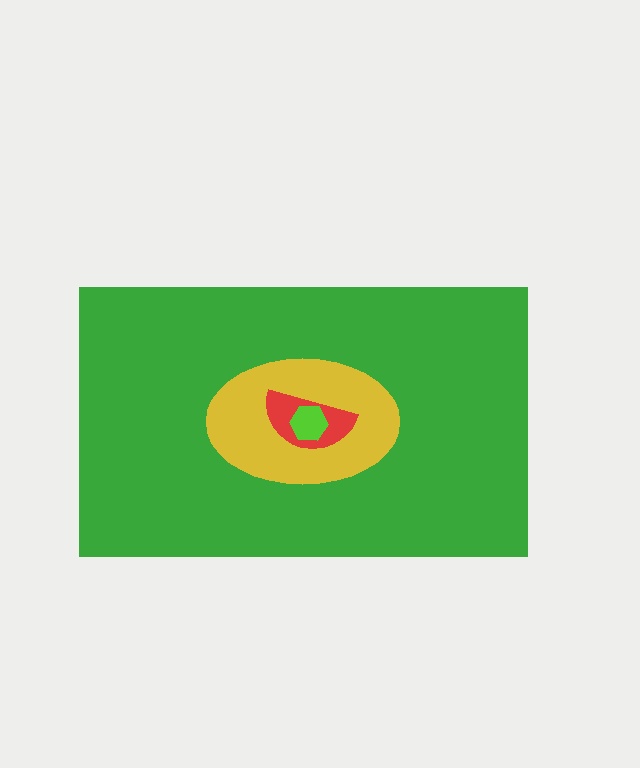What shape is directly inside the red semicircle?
The lime hexagon.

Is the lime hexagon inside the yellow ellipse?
Yes.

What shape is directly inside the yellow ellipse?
The red semicircle.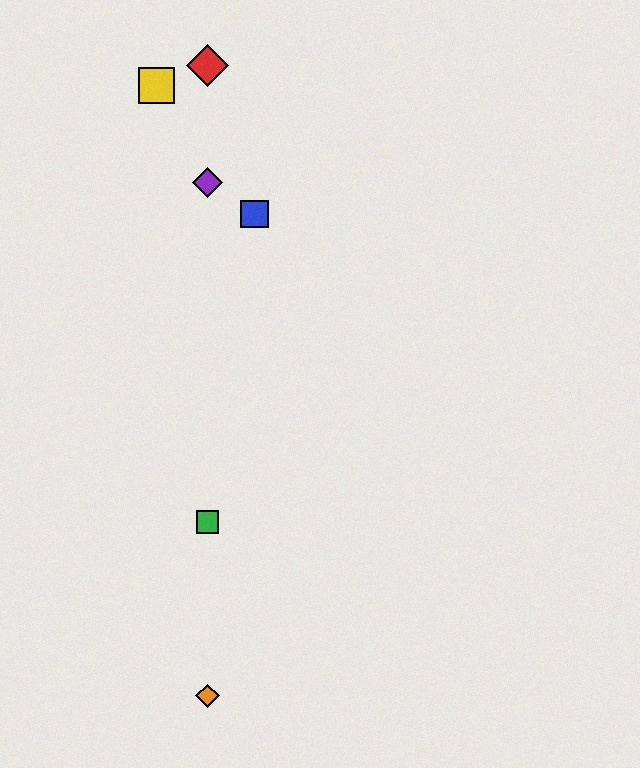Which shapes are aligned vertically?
The red diamond, the green square, the purple diamond, the orange diamond are aligned vertically.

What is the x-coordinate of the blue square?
The blue square is at x≈254.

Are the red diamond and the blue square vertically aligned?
No, the red diamond is at x≈207 and the blue square is at x≈254.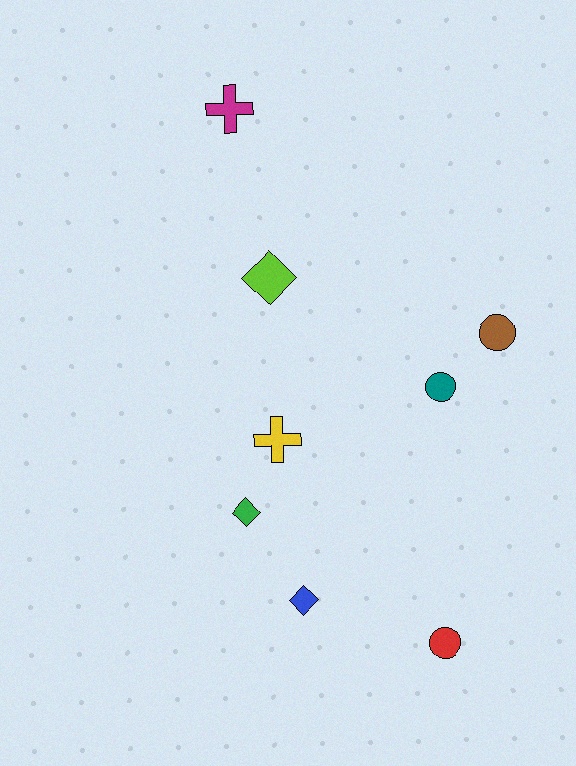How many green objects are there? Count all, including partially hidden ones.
There is 1 green object.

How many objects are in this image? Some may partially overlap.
There are 8 objects.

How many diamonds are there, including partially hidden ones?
There are 3 diamonds.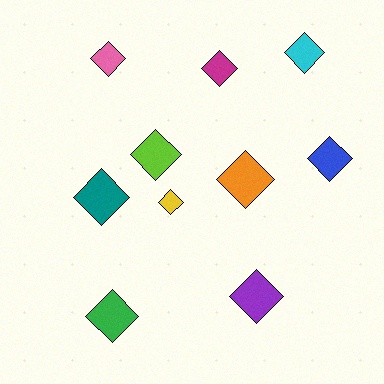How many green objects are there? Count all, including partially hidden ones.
There is 1 green object.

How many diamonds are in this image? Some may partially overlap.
There are 10 diamonds.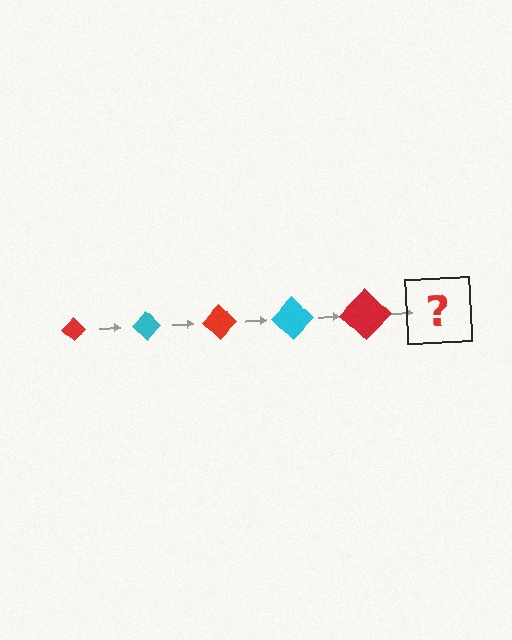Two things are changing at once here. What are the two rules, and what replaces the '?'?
The two rules are that the diamond grows larger each step and the color cycles through red and cyan. The '?' should be a cyan diamond, larger than the previous one.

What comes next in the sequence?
The next element should be a cyan diamond, larger than the previous one.